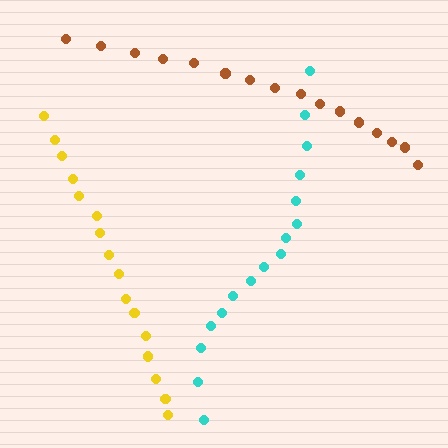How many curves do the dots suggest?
There are 3 distinct paths.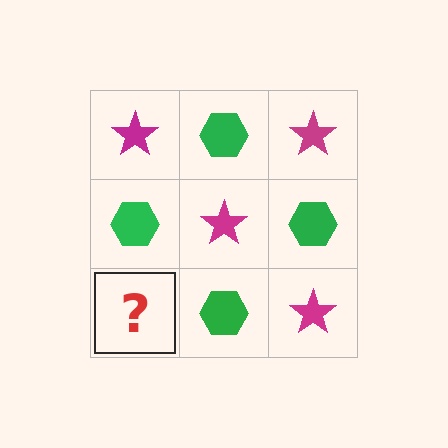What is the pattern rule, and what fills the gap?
The rule is that it alternates magenta star and green hexagon in a checkerboard pattern. The gap should be filled with a magenta star.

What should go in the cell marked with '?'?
The missing cell should contain a magenta star.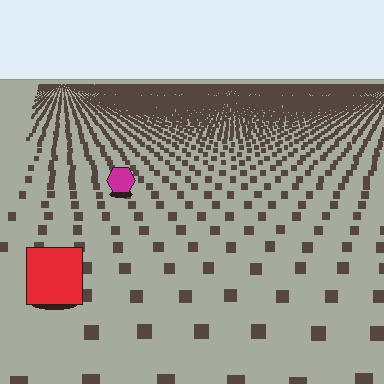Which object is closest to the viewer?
The red square is closest. The texture marks near it are larger and more spread out.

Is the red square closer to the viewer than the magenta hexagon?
Yes. The red square is closer — you can tell from the texture gradient: the ground texture is coarser near it.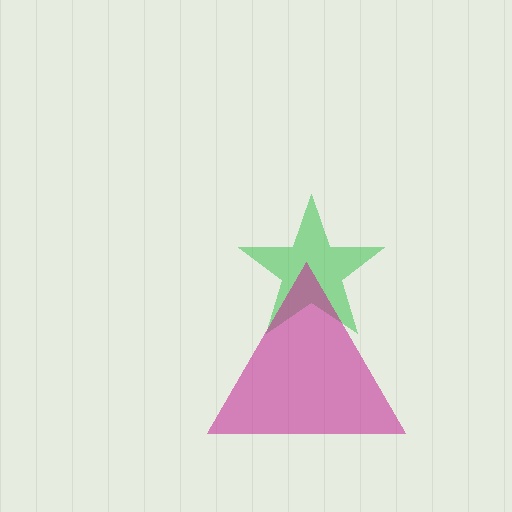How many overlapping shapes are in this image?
There are 2 overlapping shapes in the image.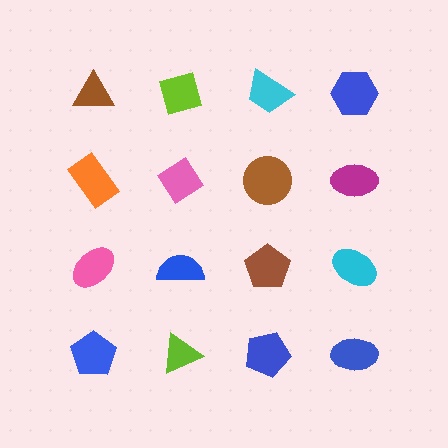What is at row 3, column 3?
A brown pentagon.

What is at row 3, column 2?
A blue semicircle.